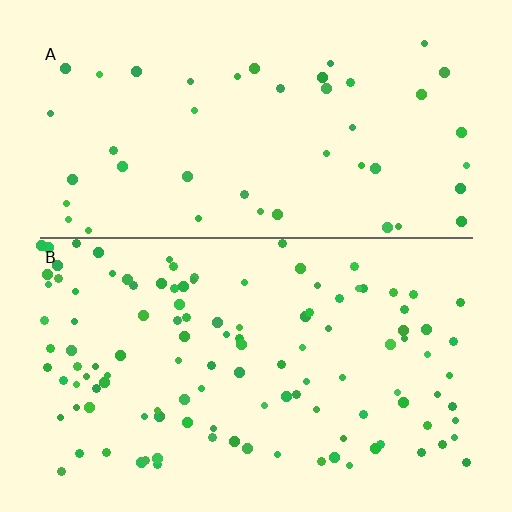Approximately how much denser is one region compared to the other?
Approximately 2.6× — region B over region A.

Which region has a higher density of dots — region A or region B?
B (the bottom).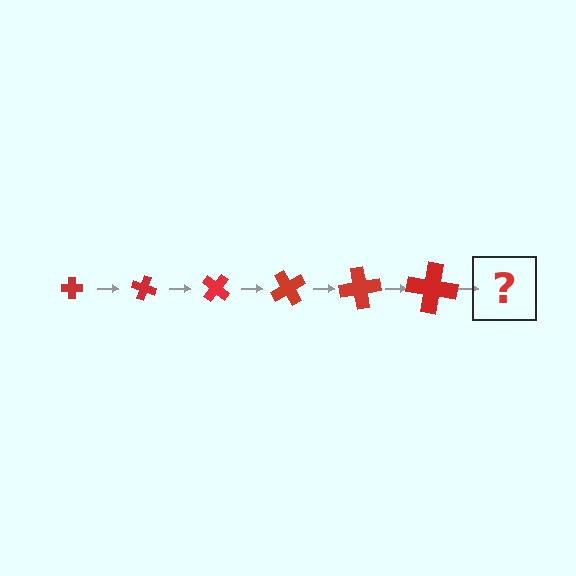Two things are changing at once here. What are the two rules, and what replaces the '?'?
The two rules are that the cross grows larger each step and it rotates 20 degrees each step. The '?' should be a cross, larger than the previous one and rotated 120 degrees from the start.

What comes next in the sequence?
The next element should be a cross, larger than the previous one and rotated 120 degrees from the start.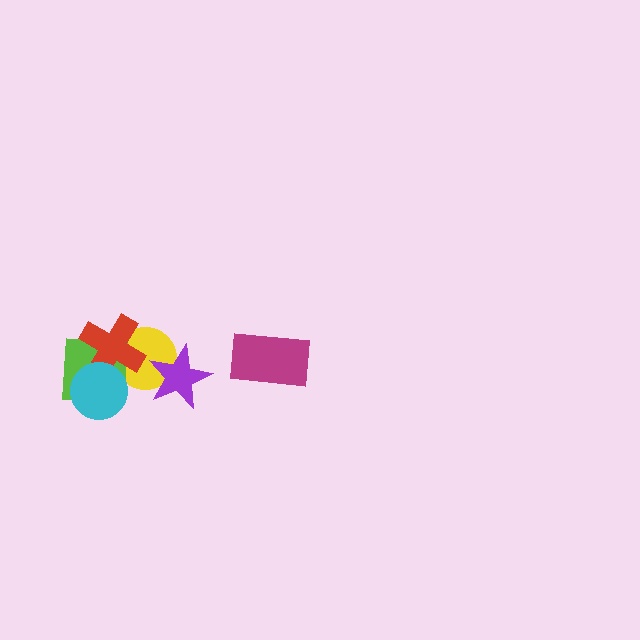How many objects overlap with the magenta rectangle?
0 objects overlap with the magenta rectangle.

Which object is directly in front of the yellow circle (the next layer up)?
The purple star is directly in front of the yellow circle.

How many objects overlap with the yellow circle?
3 objects overlap with the yellow circle.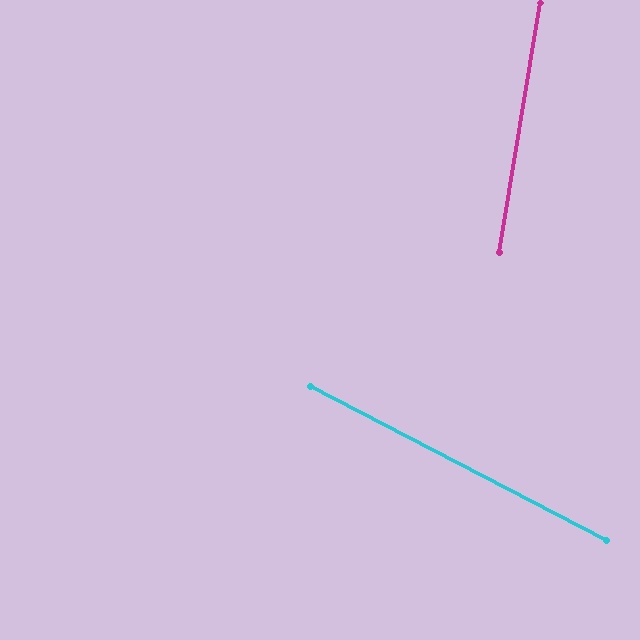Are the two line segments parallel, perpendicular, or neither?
Neither parallel nor perpendicular — they differ by about 72°.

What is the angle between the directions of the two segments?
Approximately 72 degrees.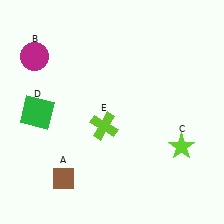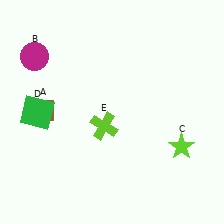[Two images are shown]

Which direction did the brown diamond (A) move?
The brown diamond (A) moved up.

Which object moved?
The brown diamond (A) moved up.